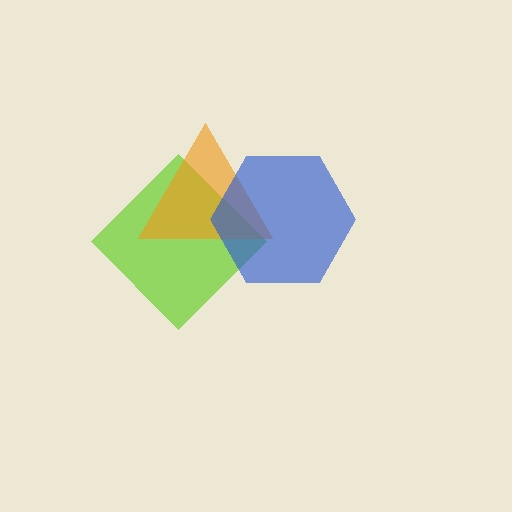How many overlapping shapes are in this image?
There are 3 overlapping shapes in the image.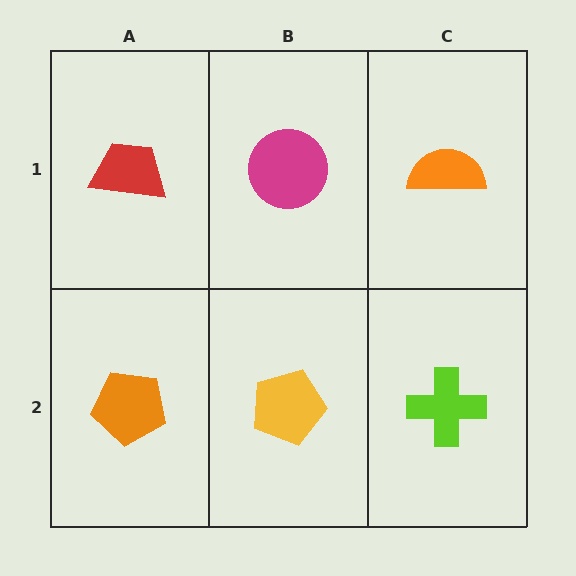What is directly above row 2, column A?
A red trapezoid.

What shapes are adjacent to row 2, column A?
A red trapezoid (row 1, column A), a yellow pentagon (row 2, column B).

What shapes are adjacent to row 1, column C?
A lime cross (row 2, column C), a magenta circle (row 1, column B).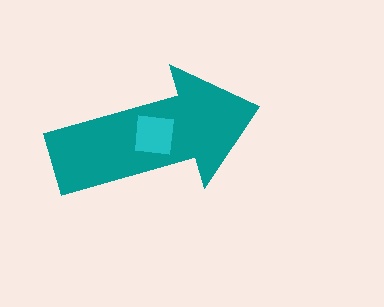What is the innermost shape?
The cyan square.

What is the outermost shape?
The teal arrow.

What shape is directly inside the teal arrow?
The cyan square.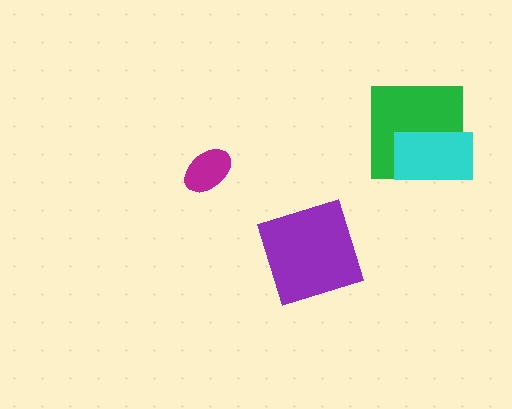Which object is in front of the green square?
The cyan rectangle is in front of the green square.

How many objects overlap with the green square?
1 object overlaps with the green square.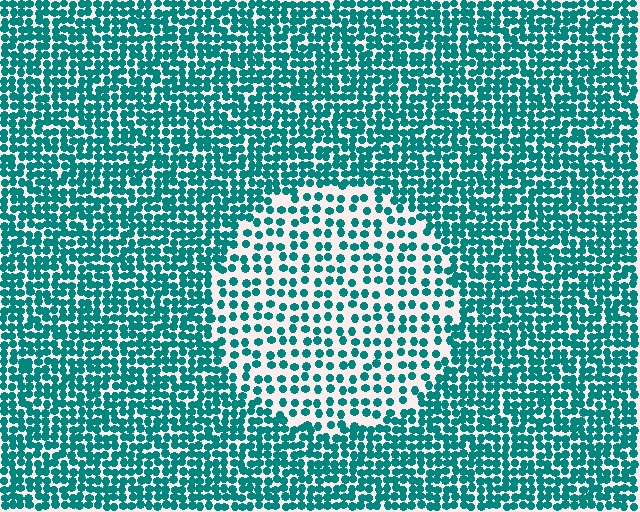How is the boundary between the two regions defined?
The boundary is defined by a change in element density (approximately 2.0x ratio). All elements are the same color, size, and shape.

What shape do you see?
I see a circle.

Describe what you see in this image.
The image contains small teal elements arranged at two different densities. A circle-shaped region is visible where the elements are less densely packed than the surrounding area.